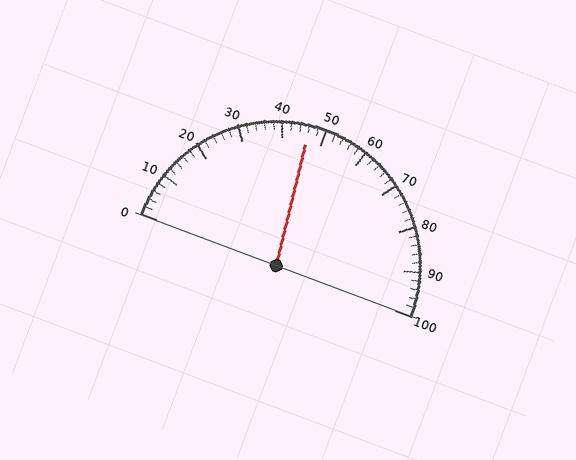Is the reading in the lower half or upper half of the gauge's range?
The reading is in the lower half of the range (0 to 100).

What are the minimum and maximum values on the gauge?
The gauge ranges from 0 to 100.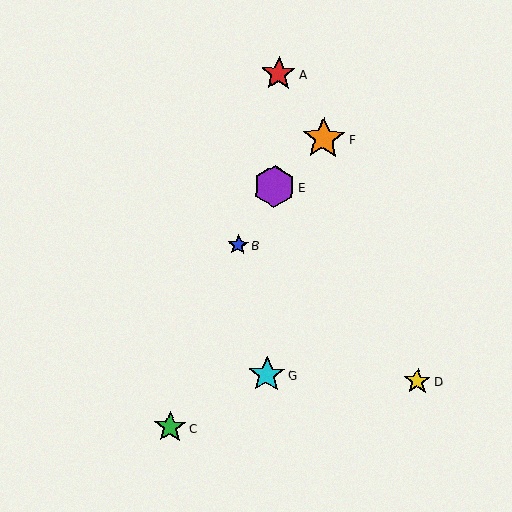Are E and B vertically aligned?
No, E is at x≈274 and B is at x≈238.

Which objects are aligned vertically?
Objects A, E, G are aligned vertically.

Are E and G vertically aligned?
Yes, both are at x≈274.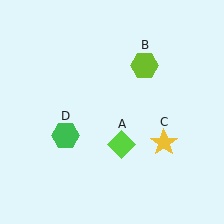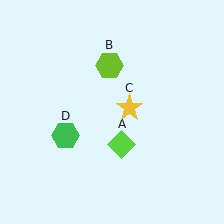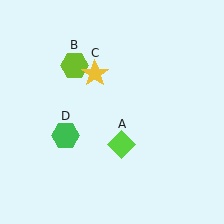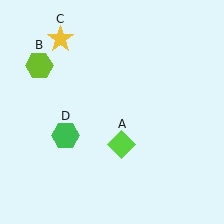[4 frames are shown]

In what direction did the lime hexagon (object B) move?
The lime hexagon (object B) moved left.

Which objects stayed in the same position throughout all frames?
Lime diamond (object A) and green hexagon (object D) remained stationary.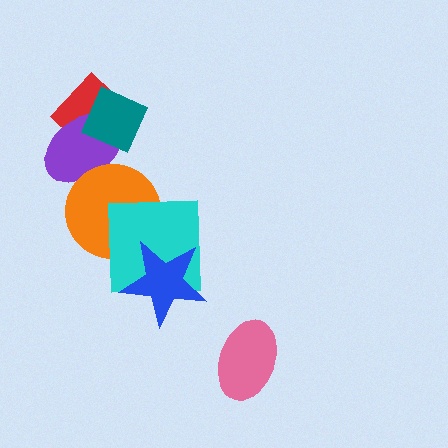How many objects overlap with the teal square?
2 objects overlap with the teal square.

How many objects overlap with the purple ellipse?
3 objects overlap with the purple ellipse.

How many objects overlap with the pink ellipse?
0 objects overlap with the pink ellipse.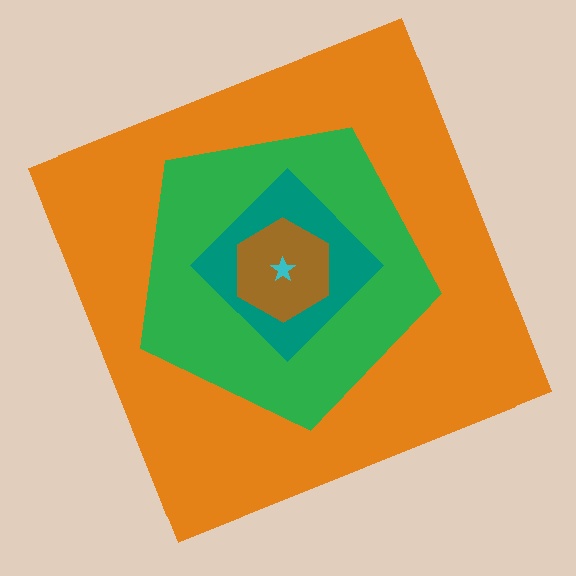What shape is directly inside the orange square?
The green pentagon.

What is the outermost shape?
The orange square.